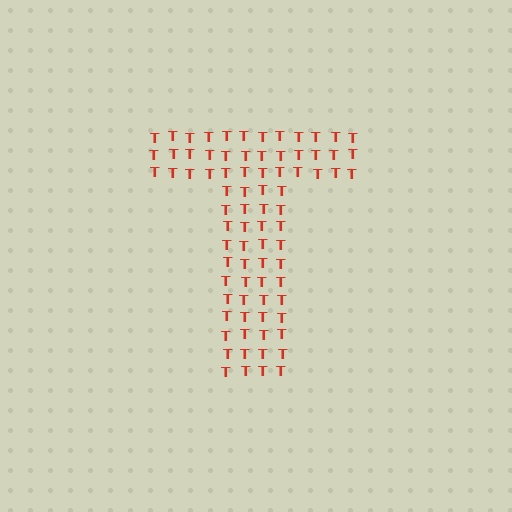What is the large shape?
The large shape is the letter T.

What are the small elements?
The small elements are letter T's.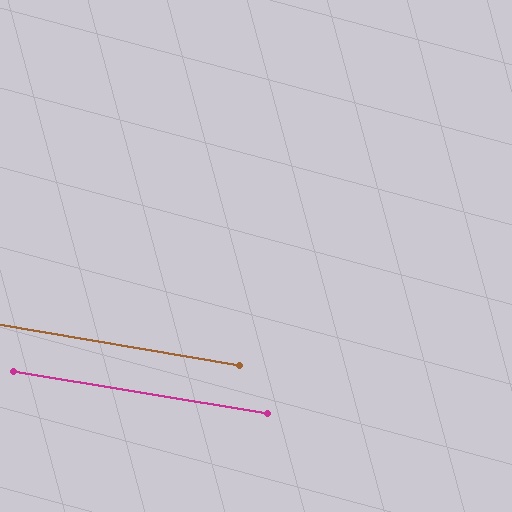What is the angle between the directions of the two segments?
Approximately 0 degrees.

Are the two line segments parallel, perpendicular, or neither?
Parallel — their directions differ by only 0.0°.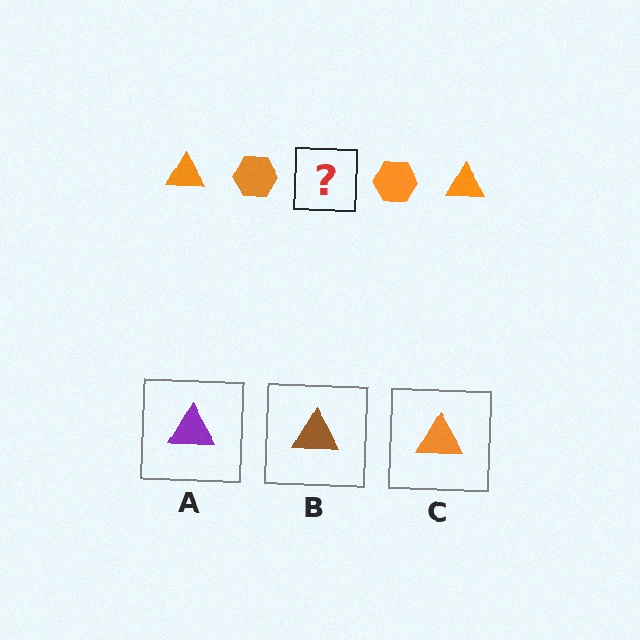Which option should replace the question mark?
Option C.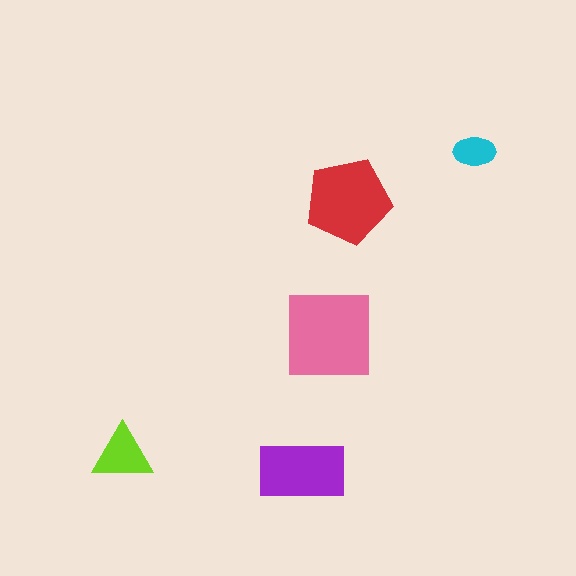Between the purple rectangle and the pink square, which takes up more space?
The pink square.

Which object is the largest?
The pink square.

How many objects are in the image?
There are 5 objects in the image.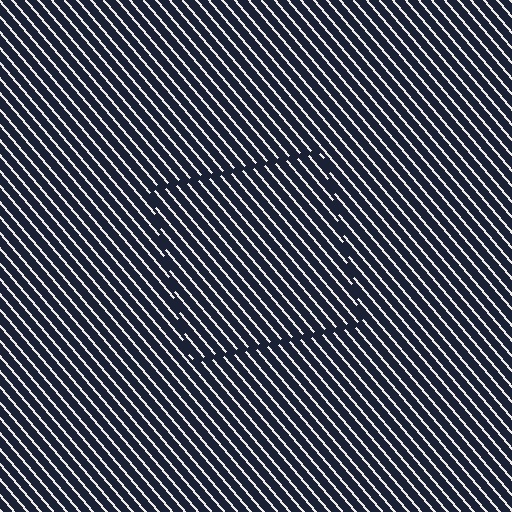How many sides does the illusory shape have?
4 sides — the line-ends trace a square.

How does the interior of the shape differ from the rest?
The interior of the shape contains the same grating, shifted by half a period — the contour is defined by the phase discontinuity where line-ends from the inner and outer gratings abut.